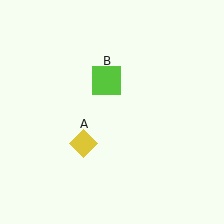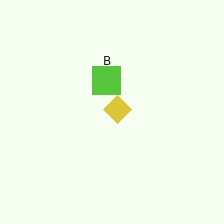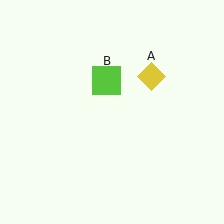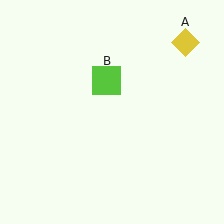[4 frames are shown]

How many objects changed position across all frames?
1 object changed position: yellow diamond (object A).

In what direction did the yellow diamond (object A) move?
The yellow diamond (object A) moved up and to the right.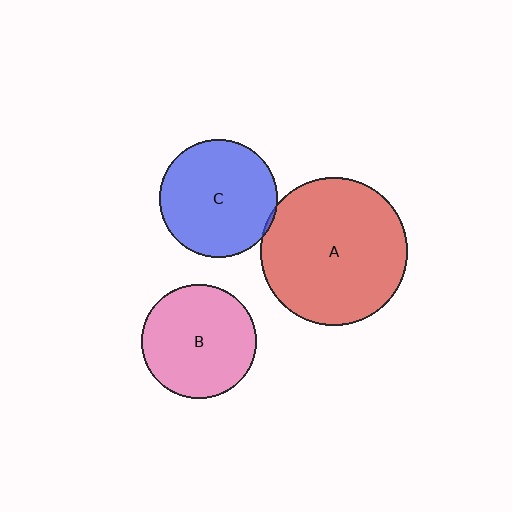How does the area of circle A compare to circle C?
Approximately 1.6 times.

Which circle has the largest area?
Circle A (red).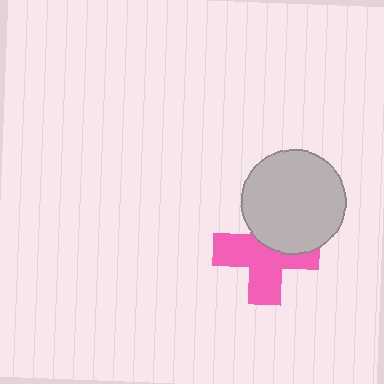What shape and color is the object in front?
The object in front is a light gray circle.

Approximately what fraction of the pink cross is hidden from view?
Roughly 37% of the pink cross is hidden behind the light gray circle.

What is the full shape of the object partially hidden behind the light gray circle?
The partially hidden object is a pink cross.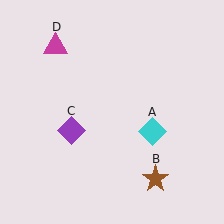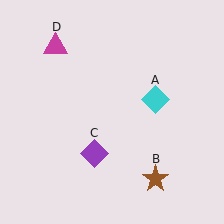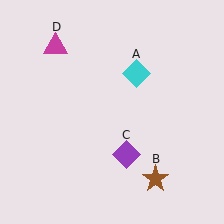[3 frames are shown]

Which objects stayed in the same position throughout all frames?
Brown star (object B) and magenta triangle (object D) remained stationary.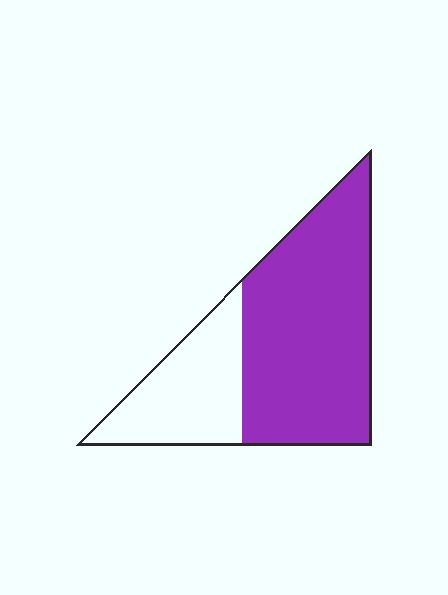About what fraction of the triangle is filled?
About two thirds (2/3).